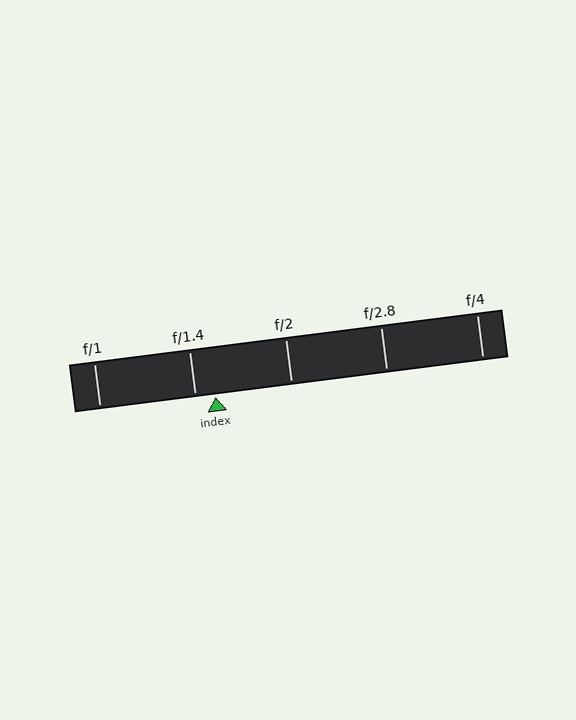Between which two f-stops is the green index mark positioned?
The index mark is between f/1.4 and f/2.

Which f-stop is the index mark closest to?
The index mark is closest to f/1.4.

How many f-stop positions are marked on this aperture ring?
There are 5 f-stop positions marked.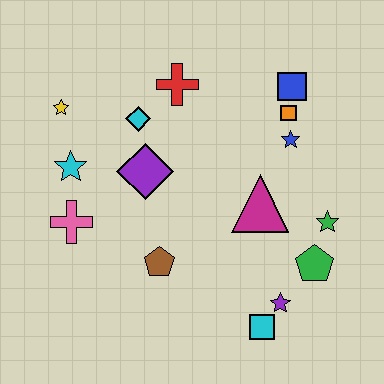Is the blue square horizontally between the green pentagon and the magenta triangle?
Yes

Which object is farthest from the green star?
The yellow star is farthest from the green star.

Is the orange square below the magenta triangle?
No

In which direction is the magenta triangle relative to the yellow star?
The magenta triangle is to the right of the yellow star.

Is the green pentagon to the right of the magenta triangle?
Yes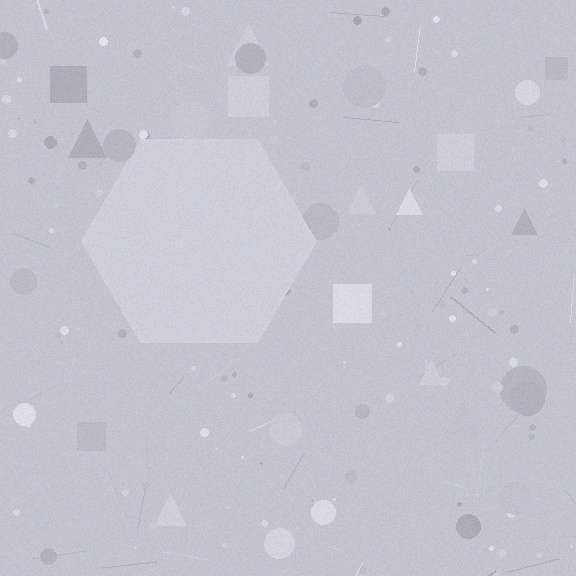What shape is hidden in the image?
A hexagon is hidden in the image.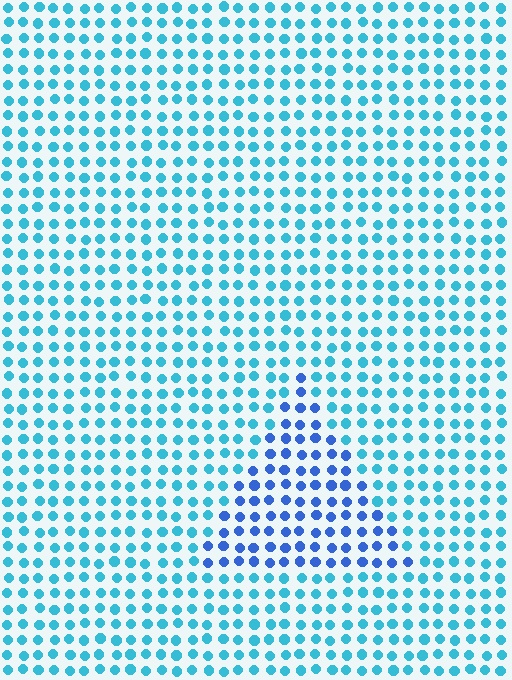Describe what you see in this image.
The image is filled with small cyan elements in a uniform arrangement. A triangle-shaped region is visible where the elements are tinted to a slightly different hue, forming a subtle color boundary.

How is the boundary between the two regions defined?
The boundary is defined purely by a slight shift in hue (about 33 degrees). Spacing, size, and orientation are identical on both sides.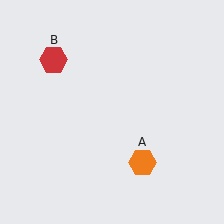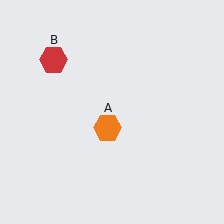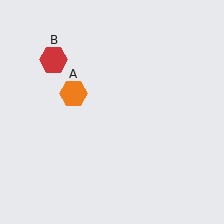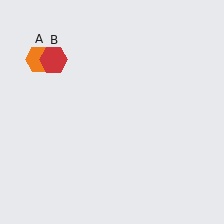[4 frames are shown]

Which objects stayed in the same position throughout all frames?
Red hexagon (object B) remained stationary.